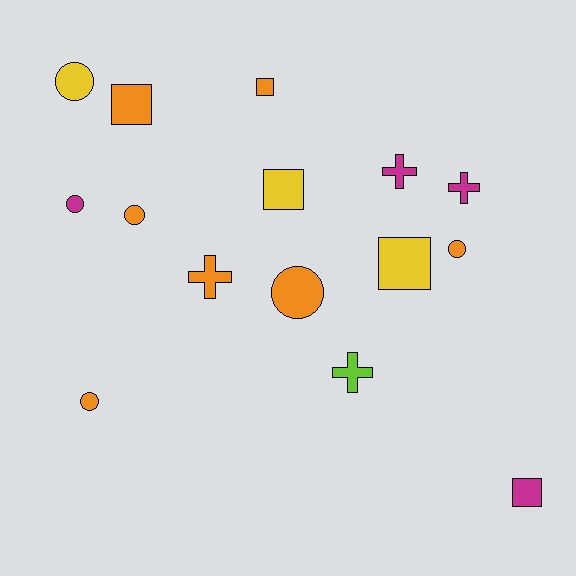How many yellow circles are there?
There is 1 yellow circle.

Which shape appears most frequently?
Circle, with 6 objects.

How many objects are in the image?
There are 15 objects.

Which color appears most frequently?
Orange, with 7 objects.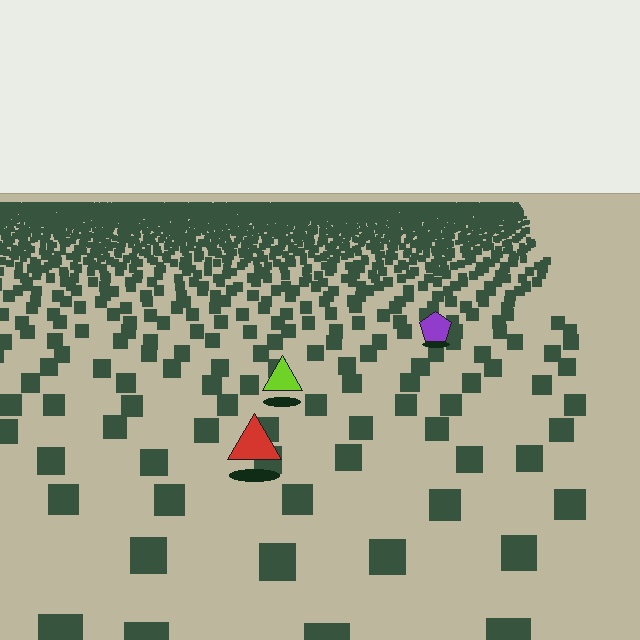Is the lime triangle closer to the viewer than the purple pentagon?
Yes. The lime triangle is closer — you can tell from the texture gradient: the ground texture is coarser near it.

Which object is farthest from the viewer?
The purple pentagon is farthest from the viewer. It appears smaller and the ground texture around it is denser.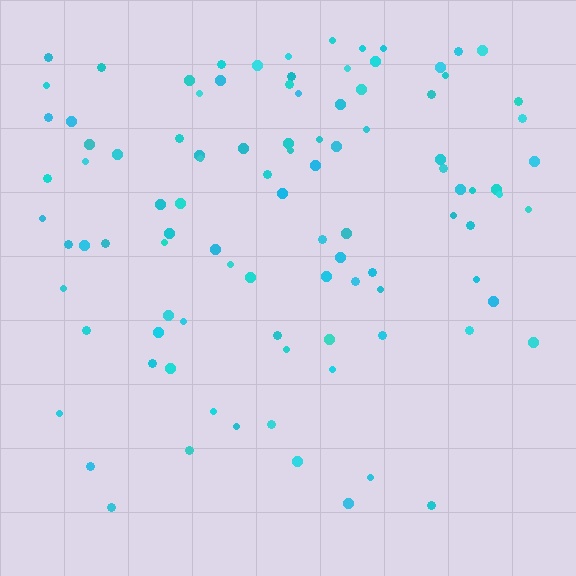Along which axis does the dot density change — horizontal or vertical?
Vertical.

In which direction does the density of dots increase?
From bottom to top, with the top side densest.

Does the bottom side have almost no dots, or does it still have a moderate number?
Still a moderate number, just noticeably fewer than the top.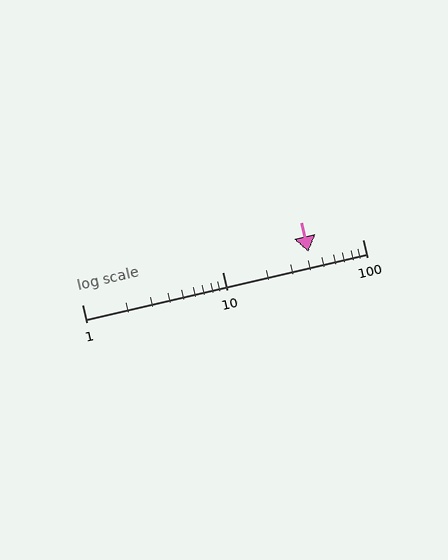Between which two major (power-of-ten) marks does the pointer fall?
The pointer is between 10 and 100.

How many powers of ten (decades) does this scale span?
The scale spans 2 decades, from 1 to 100.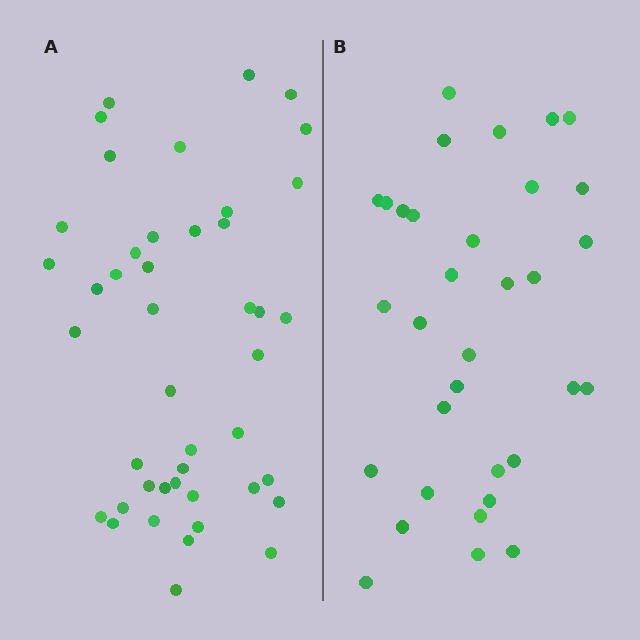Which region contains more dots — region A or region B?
Region A (the left region) has more dots.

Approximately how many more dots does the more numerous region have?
Region A has roughly 12 or so more dots than region B.